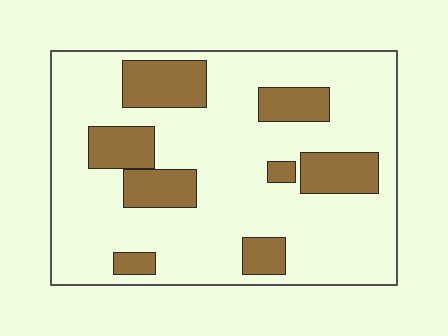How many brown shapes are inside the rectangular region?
8.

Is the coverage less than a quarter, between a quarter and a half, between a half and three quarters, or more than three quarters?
Less than a quarter.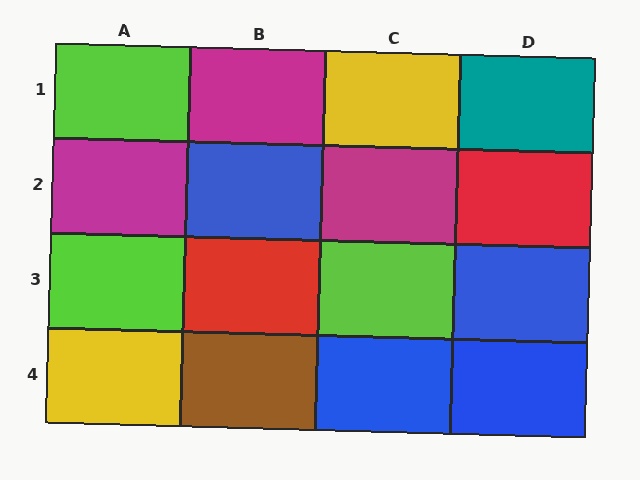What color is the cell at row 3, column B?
Red.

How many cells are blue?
4 cells are blue.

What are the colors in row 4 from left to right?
Yellow, brown, blue, blue.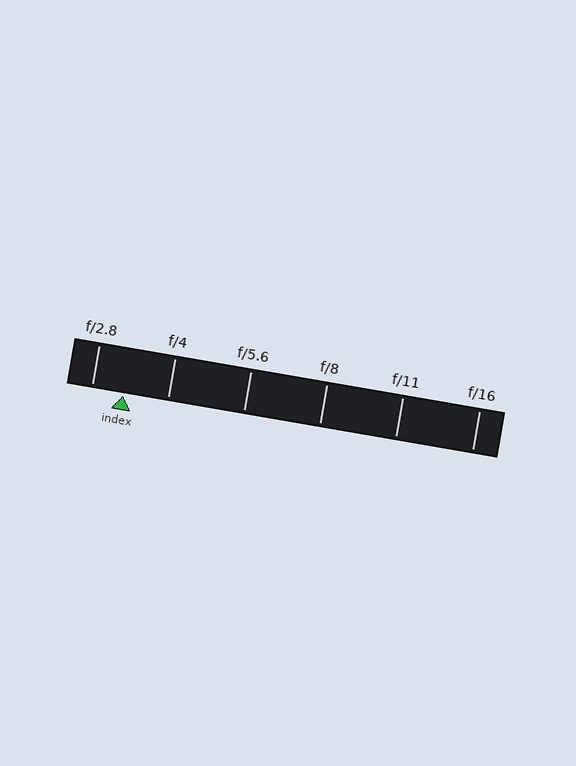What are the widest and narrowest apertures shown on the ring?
The widest aperture shown is f/2.8 and the narrowest is f/16.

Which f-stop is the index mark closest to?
The index mark is closest to f/2.8.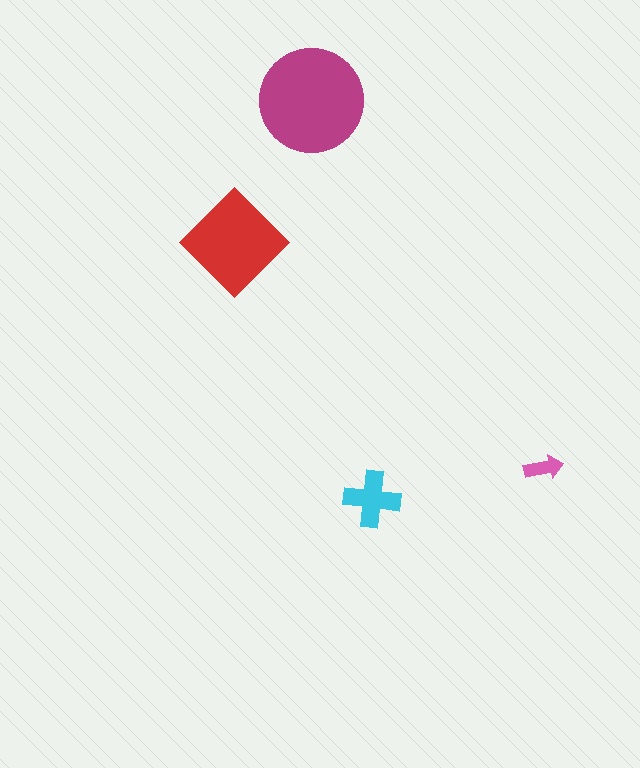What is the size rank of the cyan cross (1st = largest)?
3rd.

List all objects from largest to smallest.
The magenta circle, the red diamond, the cyan cross, the pink arrow.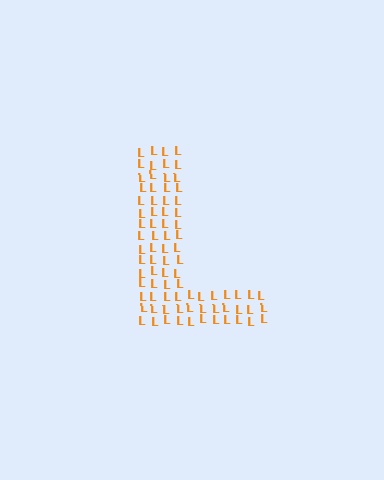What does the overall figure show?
The overall figure shows the letter L.